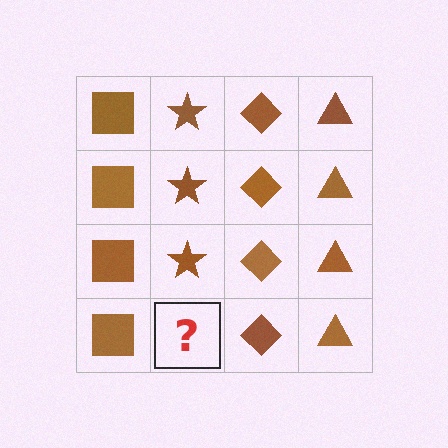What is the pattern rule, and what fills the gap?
The rule is that each column has a consistent shape. The gap should be filled with a brown star.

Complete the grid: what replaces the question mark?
The question mark should be replaced with a brown star.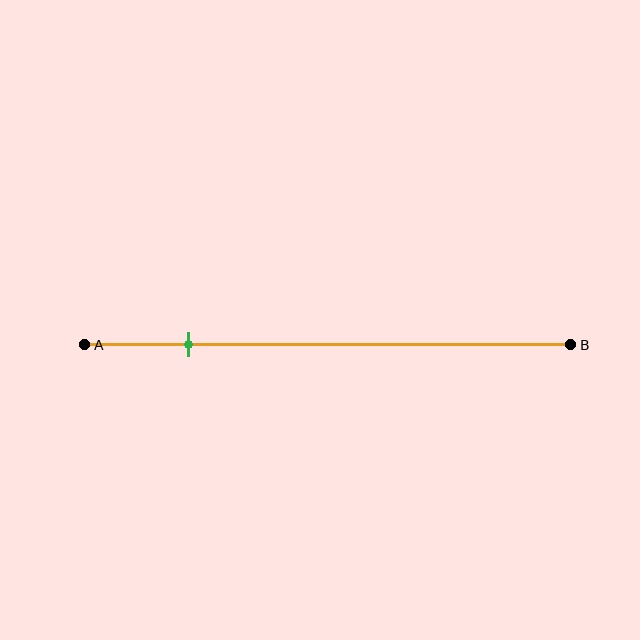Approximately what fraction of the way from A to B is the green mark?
The green mark is approximately 20% of the way from A to B.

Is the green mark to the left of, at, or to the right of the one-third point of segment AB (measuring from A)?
The green mark is to the left of the one-third point of segment AB.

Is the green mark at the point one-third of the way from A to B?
No, the mark is at about 20% from A, not at the 33% one-third point.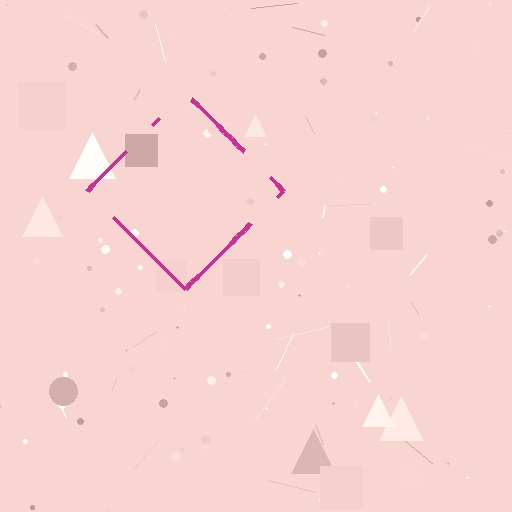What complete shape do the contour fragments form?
The contour fragments form a diamond.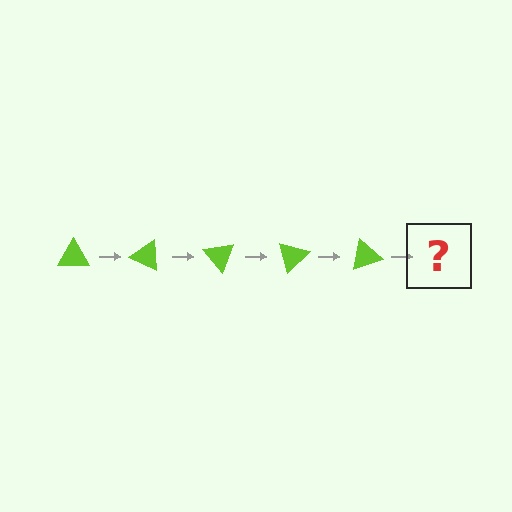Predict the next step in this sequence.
The next step is a lime triangle rotated 125 degrees.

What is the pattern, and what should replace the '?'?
The pattern is that the triangle rotates 25 degrees each step. The '?' should be a lime triangle rotated 125 degrees.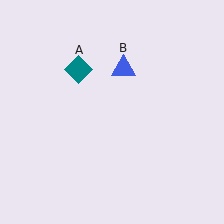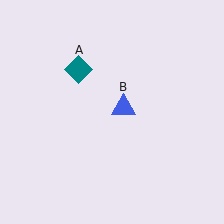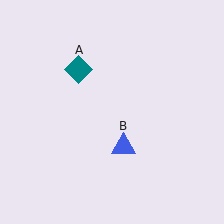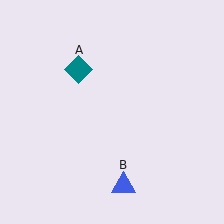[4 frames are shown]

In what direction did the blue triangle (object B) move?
The blue triangle (object B) moved down.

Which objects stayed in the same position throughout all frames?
Teal diamond (object A) remained stationary.